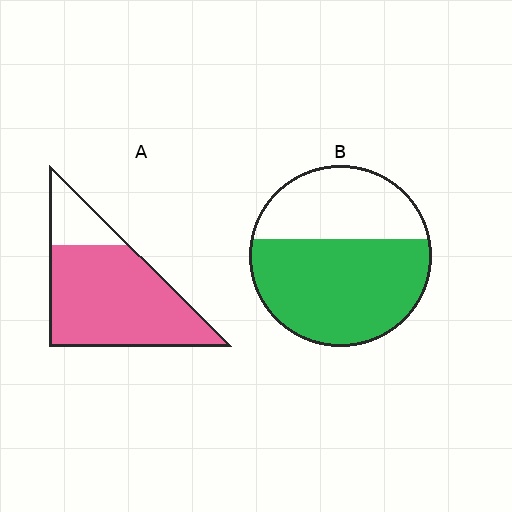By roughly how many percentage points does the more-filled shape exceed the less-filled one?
By roughly 20 percentage points (A over B).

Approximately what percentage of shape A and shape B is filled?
A is approximately 80% and B is approximately 60%.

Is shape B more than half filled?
Yes.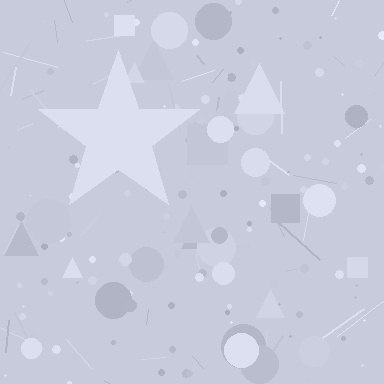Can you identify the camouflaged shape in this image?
The camouflaged shape is a star.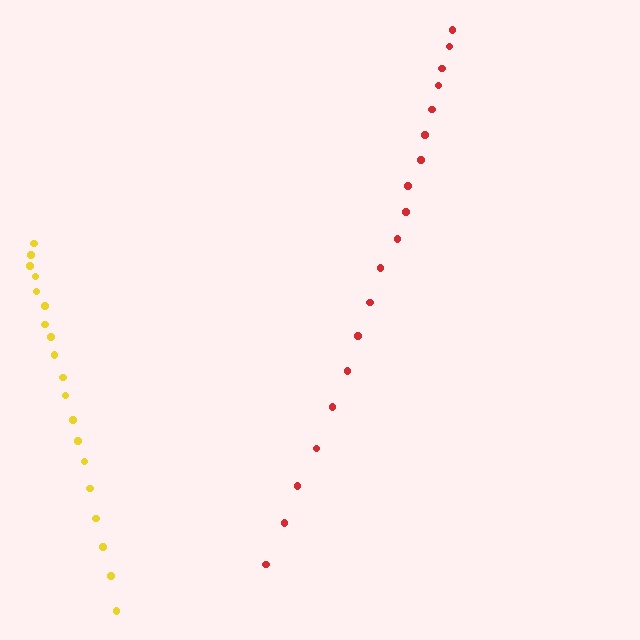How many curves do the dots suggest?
There are 2 distinct paths.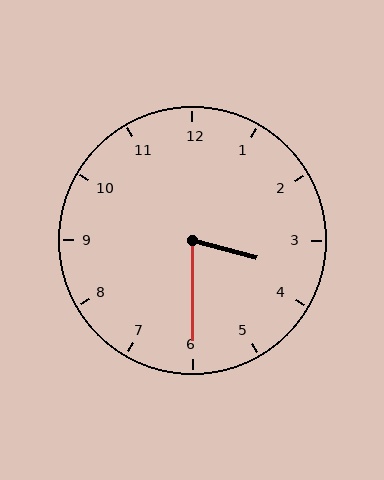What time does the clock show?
3:30.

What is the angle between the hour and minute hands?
Approximately 75 degrees.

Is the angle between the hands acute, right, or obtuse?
It is acute.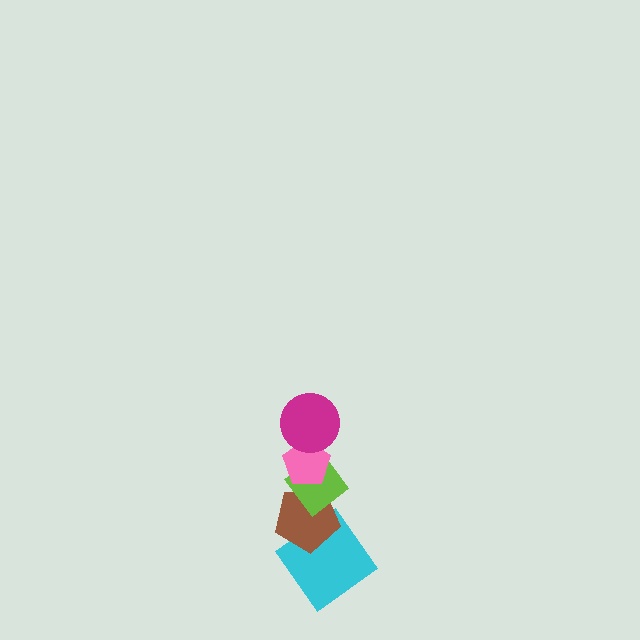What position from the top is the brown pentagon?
The brown pentagon is 4th from the top.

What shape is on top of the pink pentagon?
The magenta circle is on top of the pink pentagon.